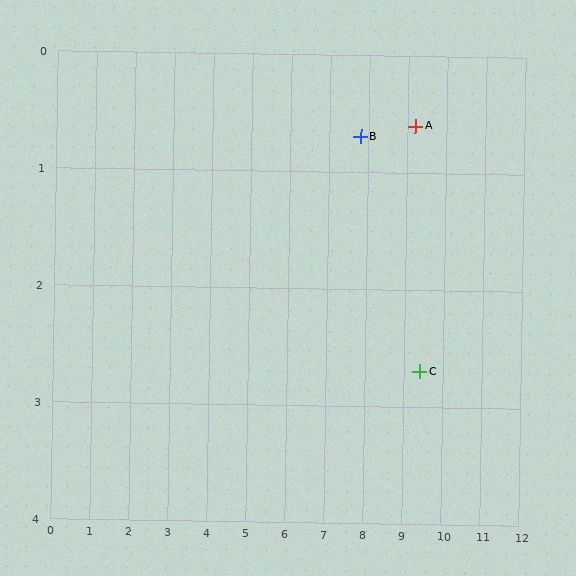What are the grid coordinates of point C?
Point C is at approximately (9.4, 2.7).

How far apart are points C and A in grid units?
Points C and A are about 2.1 grid units apart.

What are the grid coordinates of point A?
Point A is at approximately (9.2, 0.6).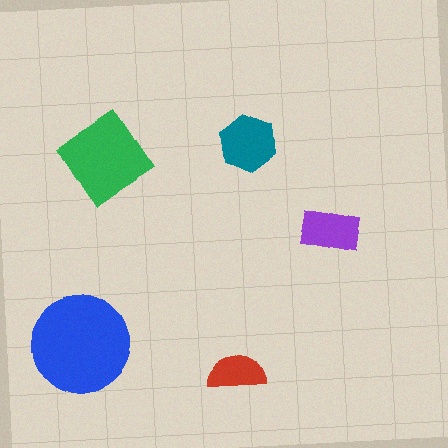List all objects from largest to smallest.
The blue circle, the green diamond, the teal hexagon, the purple rectangle, the red semicircle.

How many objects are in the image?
There are 5 objects in the image.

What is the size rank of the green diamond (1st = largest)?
2nd.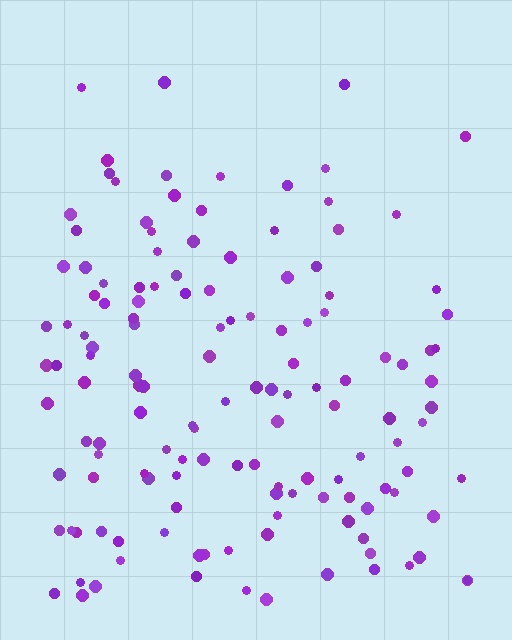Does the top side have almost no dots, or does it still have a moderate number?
Still a moderate number, just noticeably fewer than the bottom.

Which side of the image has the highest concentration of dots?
The bottom.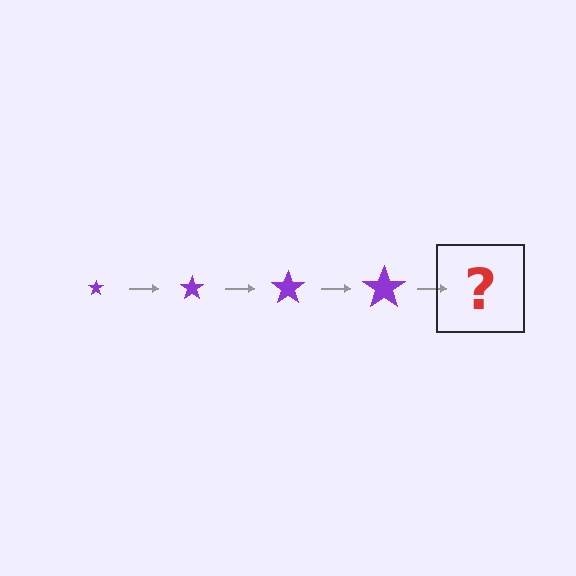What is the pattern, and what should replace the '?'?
The pattern is that the star gets progressively larger each step. The '?' should be a purple star, larger than the previous one.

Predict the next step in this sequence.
The next step is a purple star, larger than the previous one.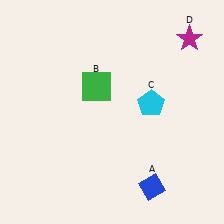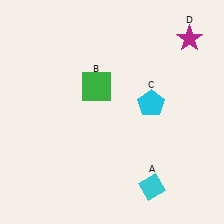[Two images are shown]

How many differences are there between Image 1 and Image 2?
There is 1 difference between the two images.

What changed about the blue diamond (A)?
In Image 1, A is blue. In Image 2, it changed to cyan.